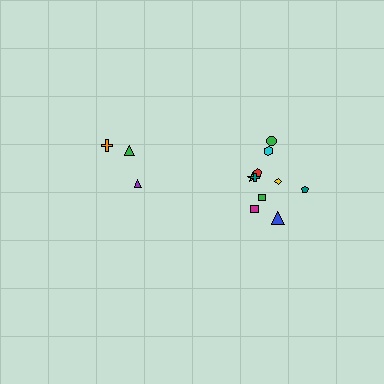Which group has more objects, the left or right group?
The right group.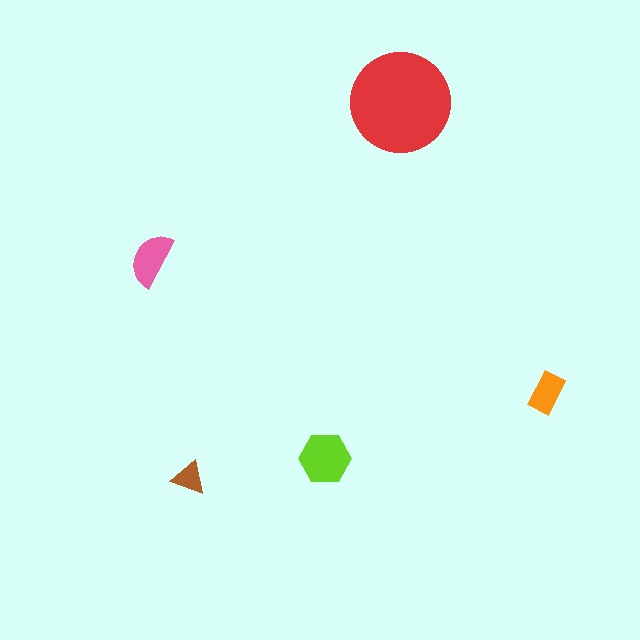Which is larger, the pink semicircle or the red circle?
The red circle.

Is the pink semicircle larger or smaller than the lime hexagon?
Smaller.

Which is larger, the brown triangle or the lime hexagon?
The lime hexagon.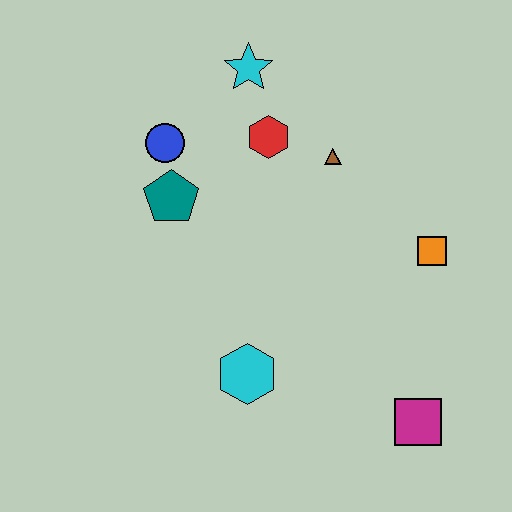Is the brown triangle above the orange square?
Yes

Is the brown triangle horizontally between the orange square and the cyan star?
Yes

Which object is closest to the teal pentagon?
The blue circle is closest to the teal pentagon.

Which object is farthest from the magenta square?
The cyan star is farthest from the magenta square.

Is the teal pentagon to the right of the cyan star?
No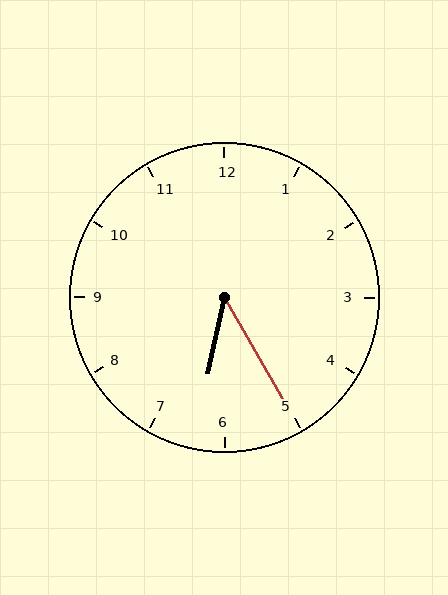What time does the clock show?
6:25.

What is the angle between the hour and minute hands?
Approximately 42 degrees.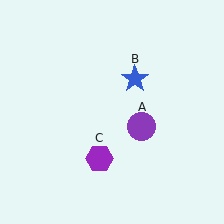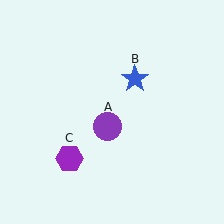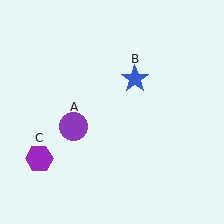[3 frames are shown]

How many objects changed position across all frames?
2 objects changed position: purple circle (object A), purple hexagon (object C).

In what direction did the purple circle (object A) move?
The purple circle (object A) moved left.